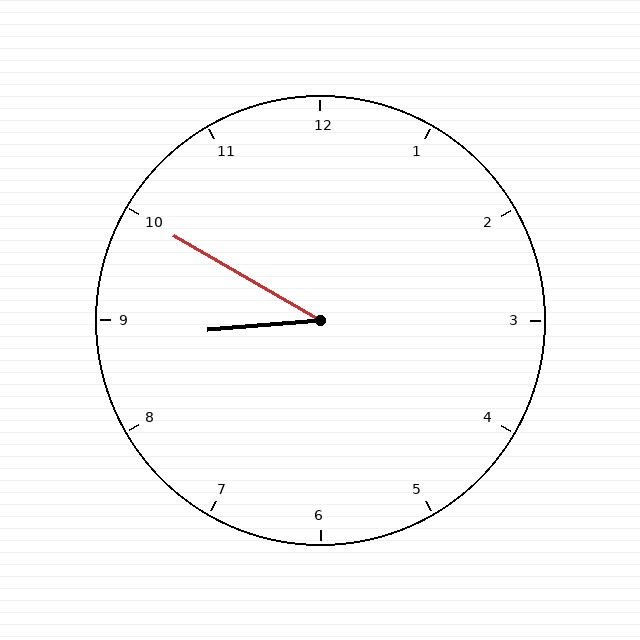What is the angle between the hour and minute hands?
Approximately 35 degrees.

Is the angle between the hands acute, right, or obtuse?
It is acute.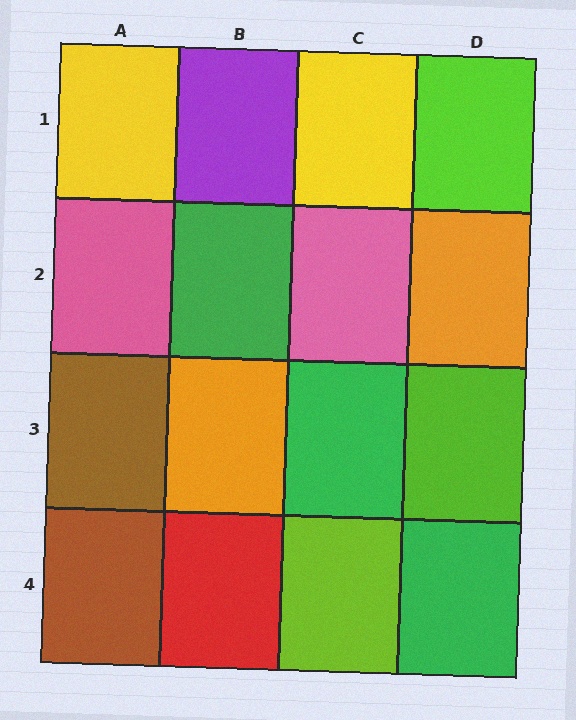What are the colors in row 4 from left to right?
Brown, red, lime, green.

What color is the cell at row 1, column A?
Yellow.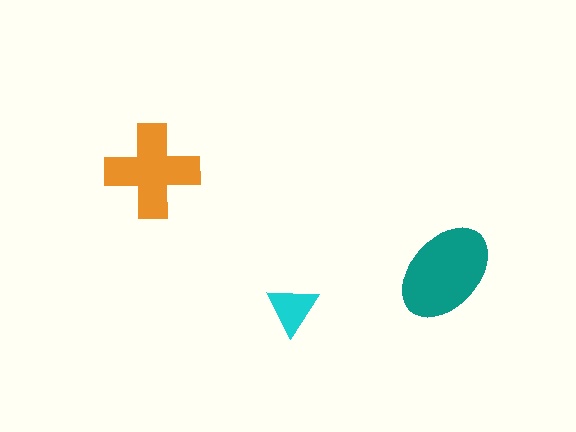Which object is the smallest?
The cyan triangle.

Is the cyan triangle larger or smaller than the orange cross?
Smaller.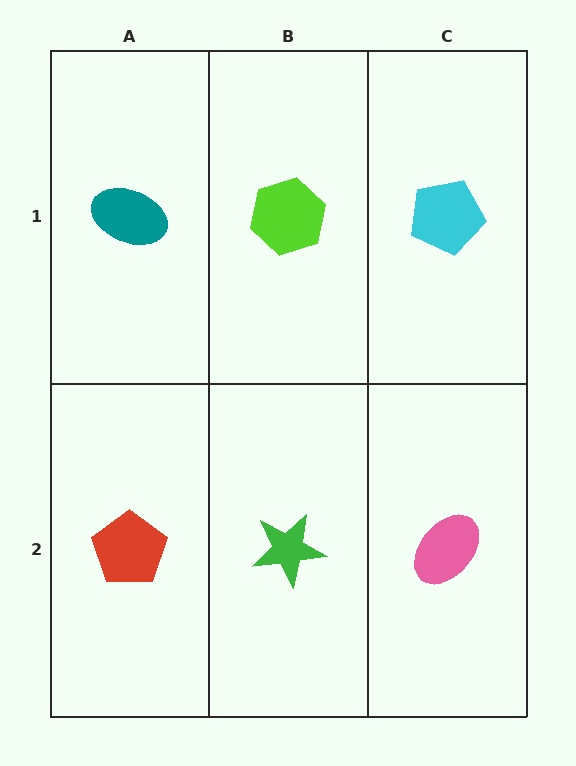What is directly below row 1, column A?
A red pentagon.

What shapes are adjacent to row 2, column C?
A cyan pentagon (row 1, column C), a green star (row 2, column B).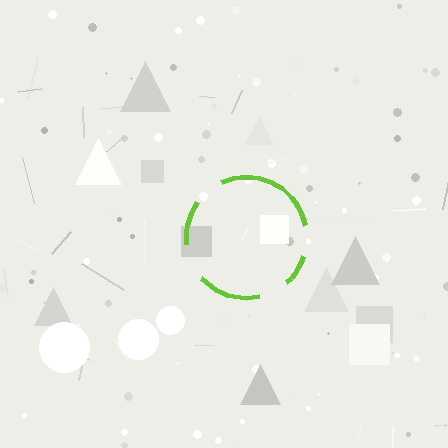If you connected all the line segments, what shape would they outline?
They would outline a circle.